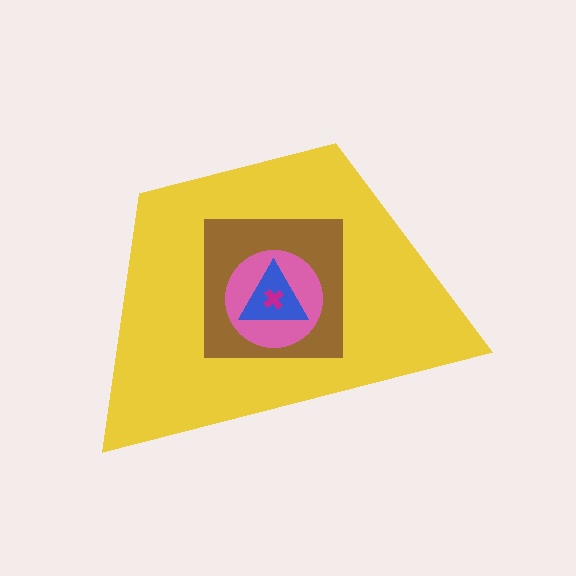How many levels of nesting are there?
5.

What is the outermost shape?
The yellow trapezoid.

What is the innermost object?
The magenta cross.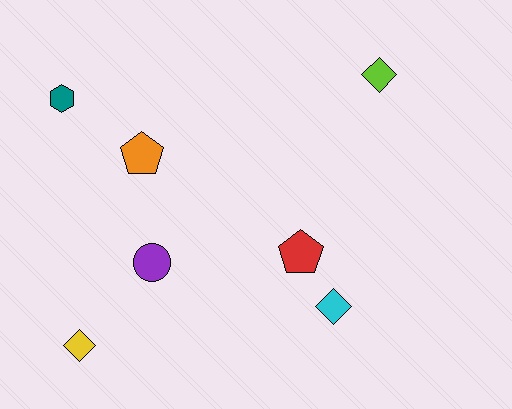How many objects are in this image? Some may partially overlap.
There are 7 objects.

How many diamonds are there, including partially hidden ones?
There are 3 diamonds.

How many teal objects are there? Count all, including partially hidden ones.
There is 1 teal object.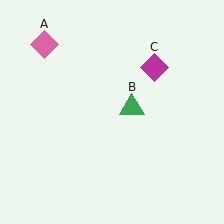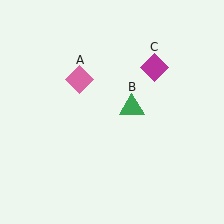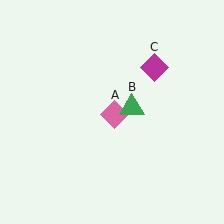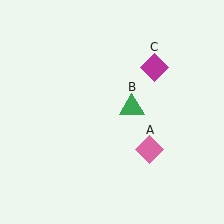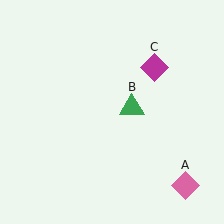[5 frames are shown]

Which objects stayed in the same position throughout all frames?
Green triangle (object B) and magenta diamond (object C) remained stationary.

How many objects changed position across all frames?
1 object changed position: pink diamond (object A).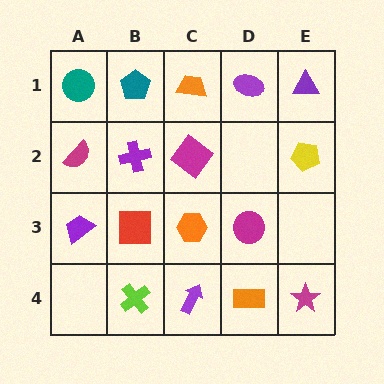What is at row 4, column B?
A lime cross.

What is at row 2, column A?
A magenta semicircle.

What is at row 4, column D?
An orange rectangle.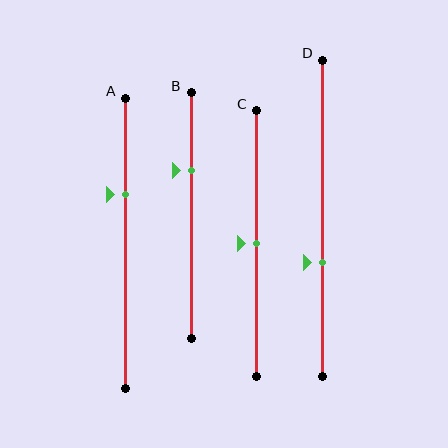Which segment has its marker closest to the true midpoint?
Segment C has its marker closest to the true midpoint.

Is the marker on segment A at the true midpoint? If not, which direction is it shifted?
No, the marker on segment A is shifted upward by about 17% of the segment length.